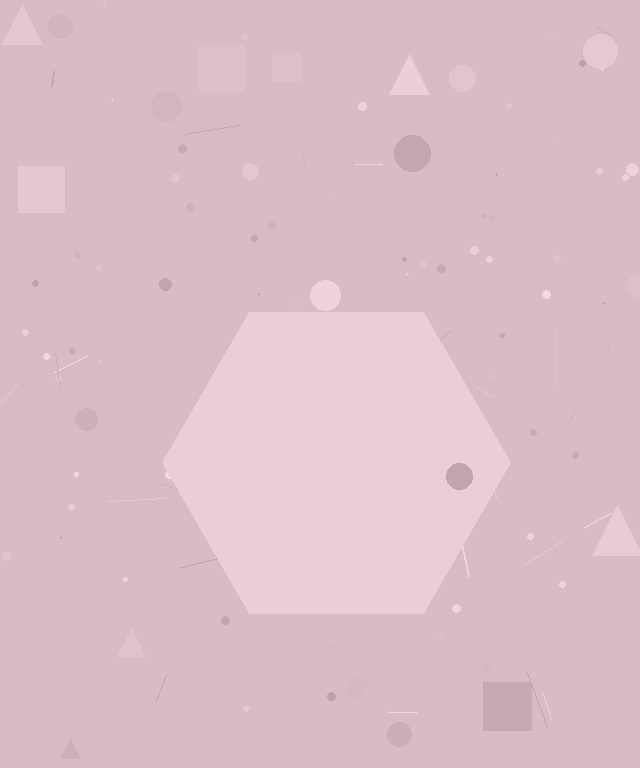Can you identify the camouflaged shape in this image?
The camouflaged shape is a hexagon.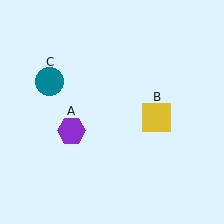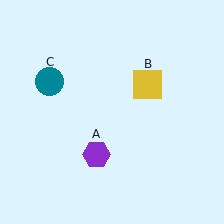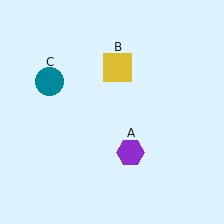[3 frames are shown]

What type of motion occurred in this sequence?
The purple hexagon (object A), yellow square (object B) rotated counterclockwise around the center of the scene.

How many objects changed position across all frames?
2 objects changed position: purple hexagon (object A), yellow square (object B).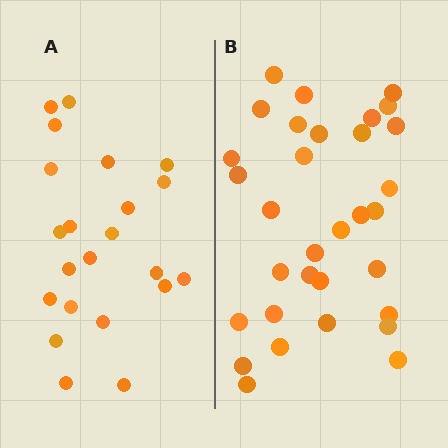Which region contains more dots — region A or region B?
Region B (the right region) has more dots.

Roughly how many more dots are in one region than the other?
Region B has roughly 10 or so more dots than region A.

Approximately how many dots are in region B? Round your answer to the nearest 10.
About 30 dots. (The exact count is 32, which rounds to 30.)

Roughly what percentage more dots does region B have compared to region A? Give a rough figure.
About 45% more.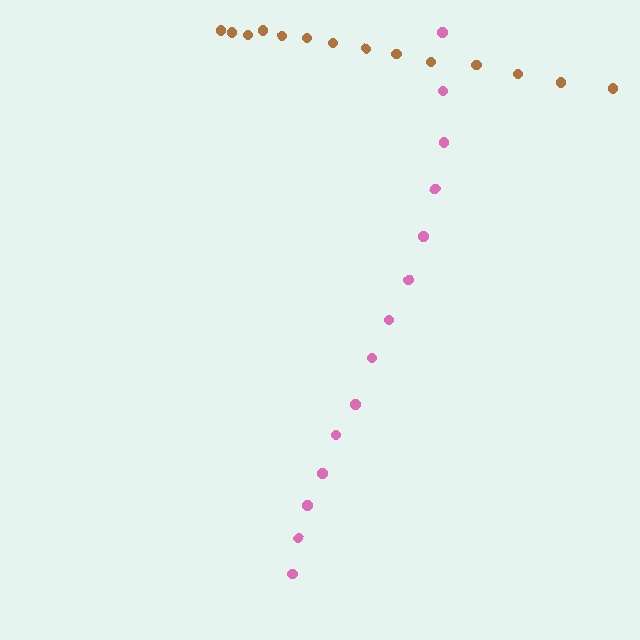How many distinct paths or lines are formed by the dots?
There are 2 distinct paths.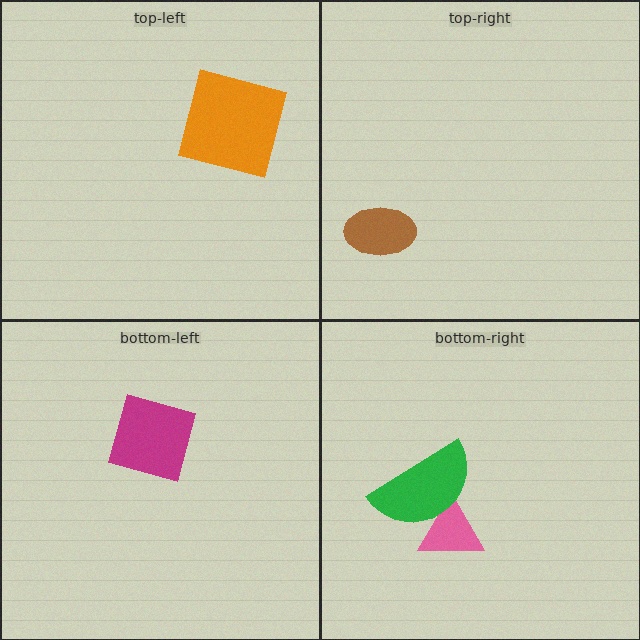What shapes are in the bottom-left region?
The magenta diamond.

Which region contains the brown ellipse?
The top-right region.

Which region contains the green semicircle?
The bottom-right region.